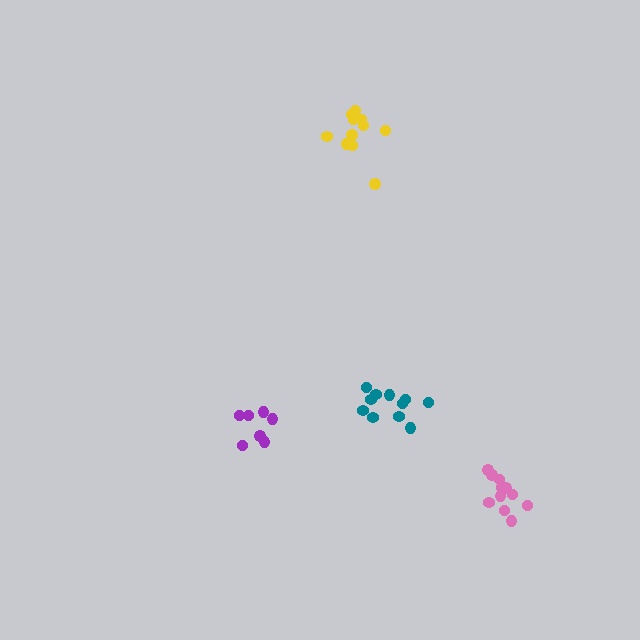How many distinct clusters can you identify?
There are 4 distinct clusters.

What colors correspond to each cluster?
The clusters are colored: yellow, purple, teal, pink.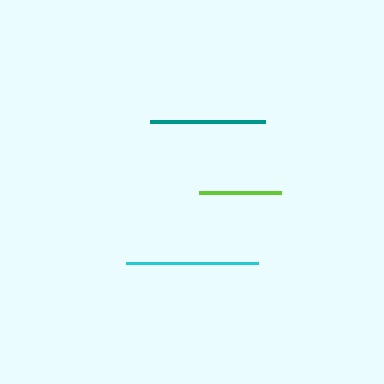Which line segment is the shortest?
The lime line is the shortest at approximately 82 pixels.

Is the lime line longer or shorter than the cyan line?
The cyan line is longer than the lime line.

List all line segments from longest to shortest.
From longest to shortest: cyan, teal, lime.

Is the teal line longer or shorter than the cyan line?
The cyan line is longer than the teal line.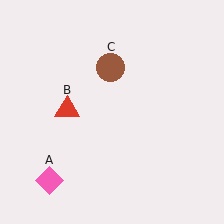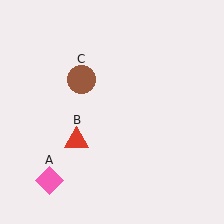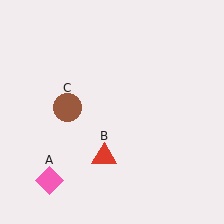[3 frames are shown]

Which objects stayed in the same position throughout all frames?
Pink diamond (object A) remained stationary.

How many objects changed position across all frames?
2 objects changed position: red triangle (object B), brown circle (object C).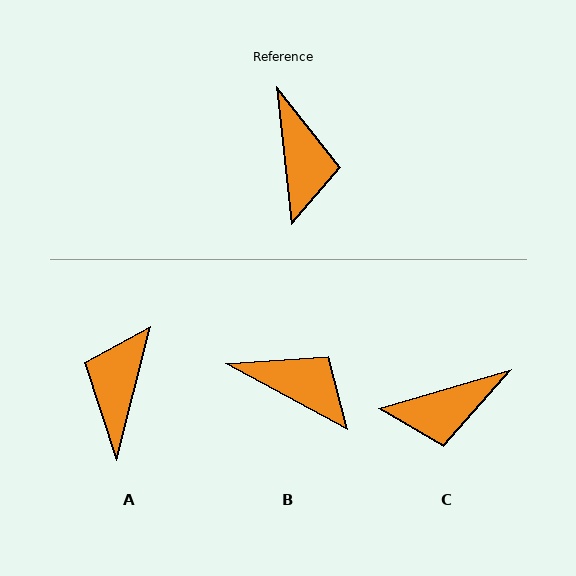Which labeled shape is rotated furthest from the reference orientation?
A, about 160 degrees away.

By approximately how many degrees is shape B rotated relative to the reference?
Approximately 56 degrees counter-clockwise.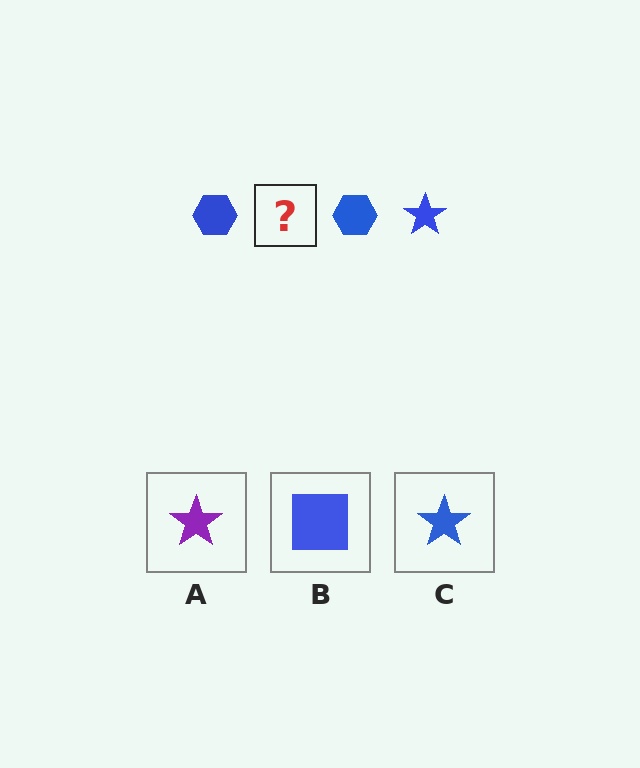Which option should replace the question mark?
Option C.